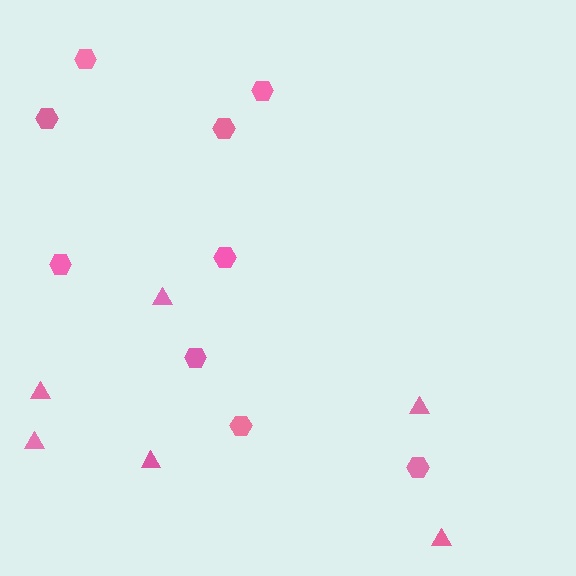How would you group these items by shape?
There are 2 groups: one group of triangles (6) and one group of hexagons (9).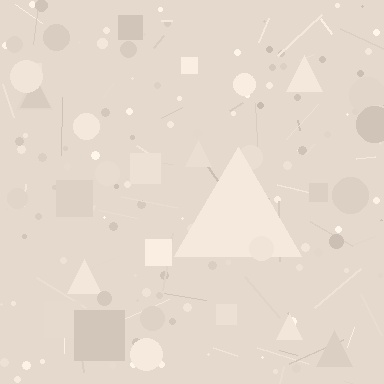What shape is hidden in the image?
A triangle is hidden in the image.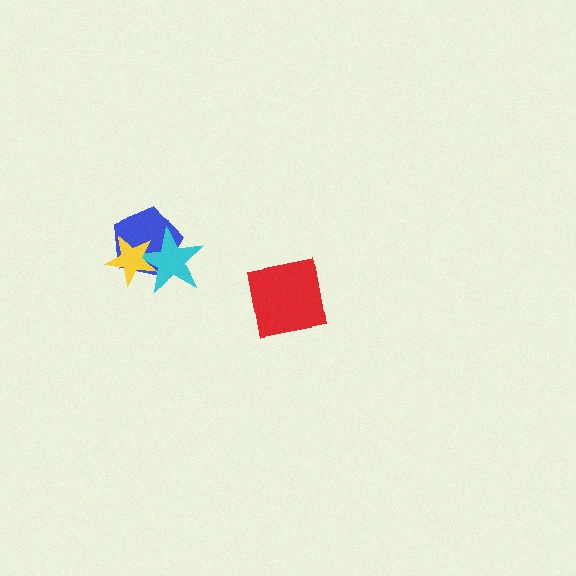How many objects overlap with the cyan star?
2 objects overlap with the cyan star.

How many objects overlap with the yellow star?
2 objects overlap with the yellow star.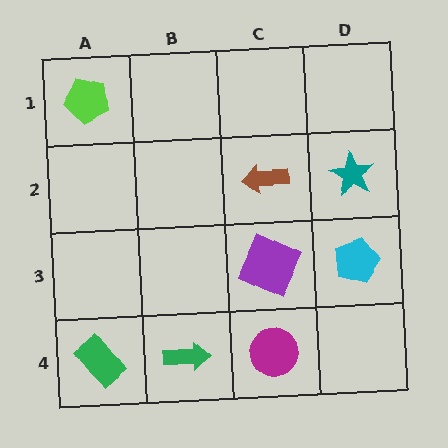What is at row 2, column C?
A brown arrow.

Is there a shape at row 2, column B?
No, that cell is empty.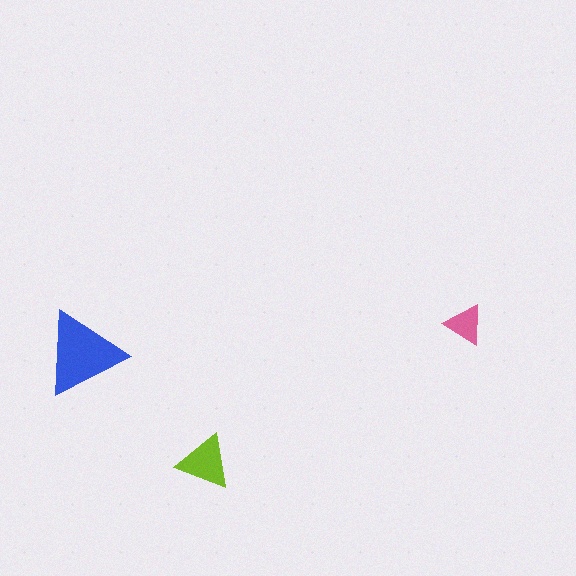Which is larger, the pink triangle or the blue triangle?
The blue one.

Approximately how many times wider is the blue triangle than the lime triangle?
About 1.5 times wider.